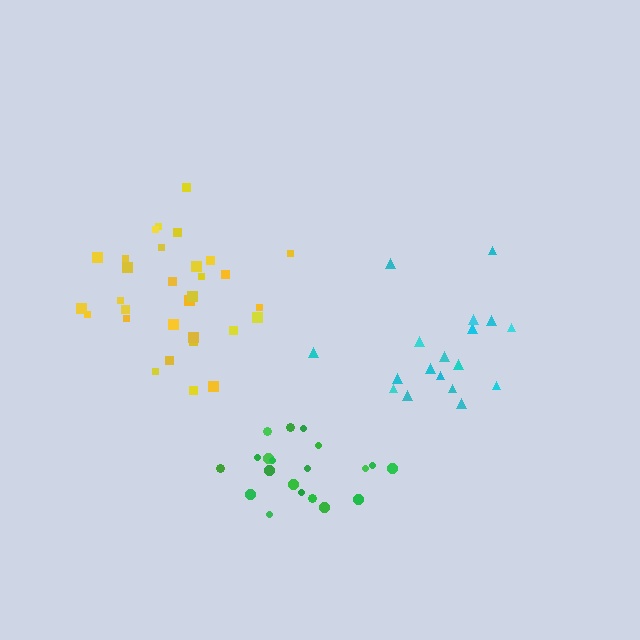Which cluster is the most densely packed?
Green.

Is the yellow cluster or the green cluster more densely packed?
Green.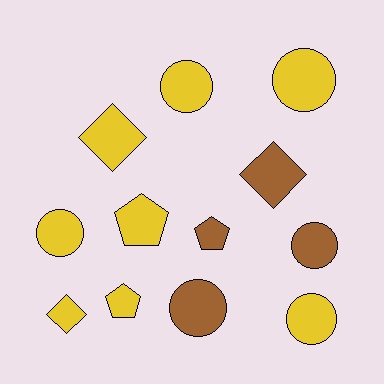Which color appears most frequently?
Yellow, with 8 objects.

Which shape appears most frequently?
Circle, with 6 objects.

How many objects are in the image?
There are 12 objects.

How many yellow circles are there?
There are 4 yellow circles.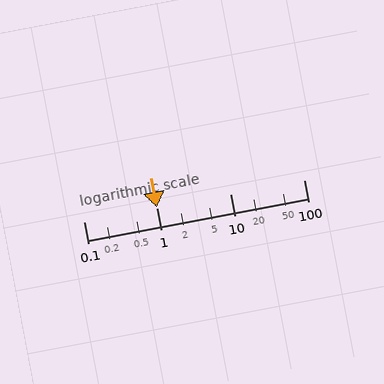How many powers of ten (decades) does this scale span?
The scale spans 3 decades, from 0.1 to 100.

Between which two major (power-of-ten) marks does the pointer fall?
The pointer is between 1 and 10.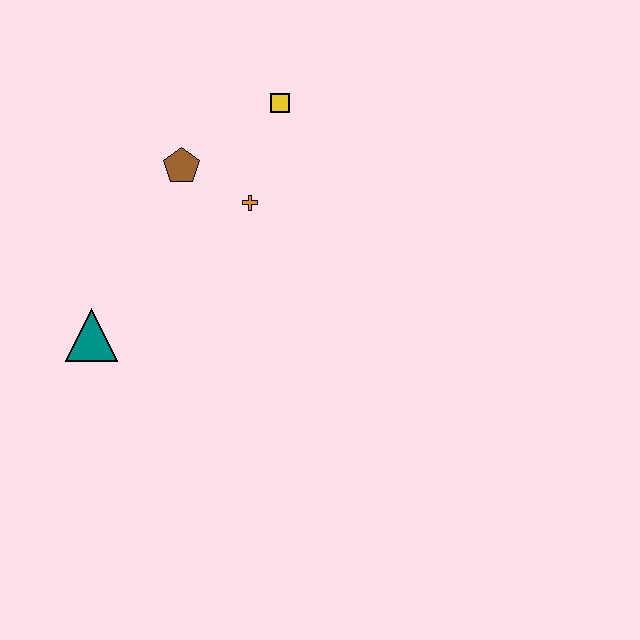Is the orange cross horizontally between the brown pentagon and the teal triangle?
No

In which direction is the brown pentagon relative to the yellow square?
The brown pentagon is to the left of the yellow square.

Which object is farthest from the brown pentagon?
The teal triangle is farthest from the brown pentagon.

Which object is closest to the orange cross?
The brown pentagon is closest to the orange cross.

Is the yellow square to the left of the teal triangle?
No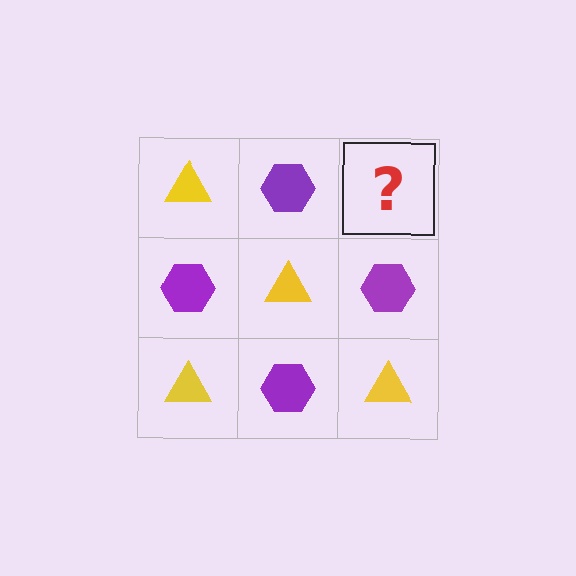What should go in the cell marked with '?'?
The missing cell should contain a yellow triangle.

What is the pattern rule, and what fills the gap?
The rule is that it alternates yellow triangle and purple hexagon in a checkerboard pattern. The gap should be filled with a yellow triangle.